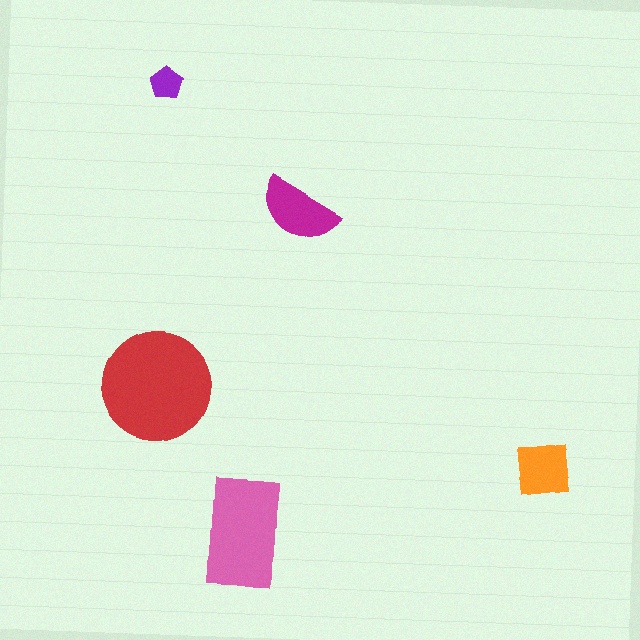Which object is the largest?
The red circle.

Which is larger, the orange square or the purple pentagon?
The orange square.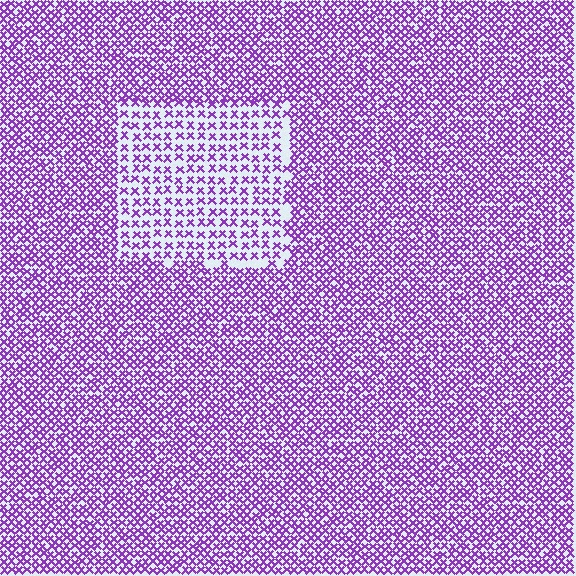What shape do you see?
I see a rectangle.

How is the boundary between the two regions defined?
The boundary is defined by a change in element density (approximately 1.9x ratio). All elements are the same color, size, and shape.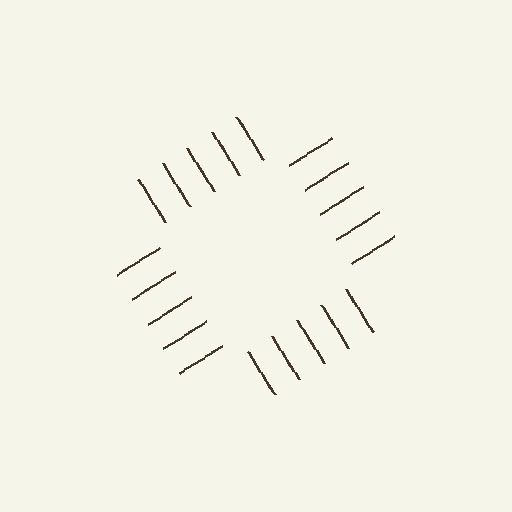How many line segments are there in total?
20 — 5 along each of the 4 edges.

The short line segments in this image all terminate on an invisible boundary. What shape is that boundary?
An illusory square — the line segments terminate on its edges but no continuous stroke is drawn.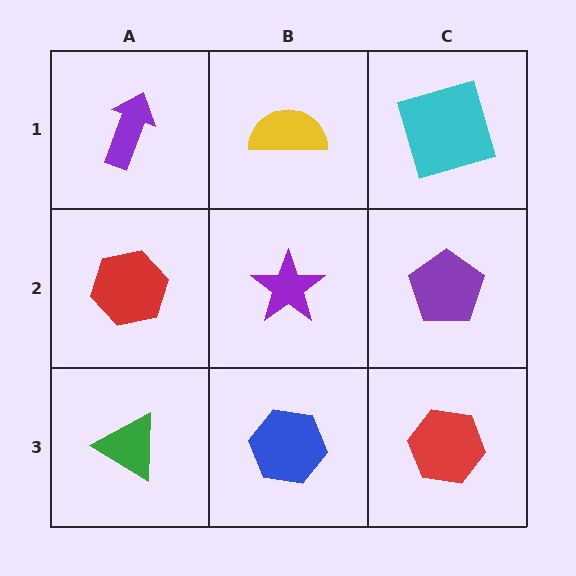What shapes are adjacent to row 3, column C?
A purple pentagon (row 2, column C), a blue hexagon (row 3, column B).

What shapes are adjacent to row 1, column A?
A red hexagon (row 2, column A), a yellow semicircle (row 1, column B).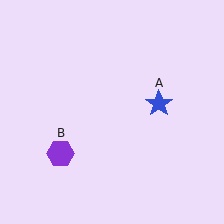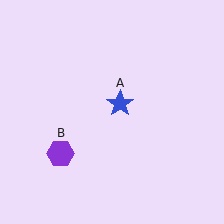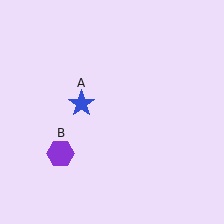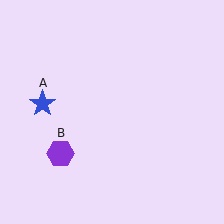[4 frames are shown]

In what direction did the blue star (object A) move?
The blue star (object A) moved left.